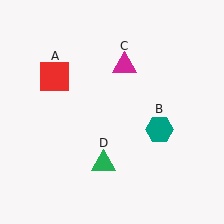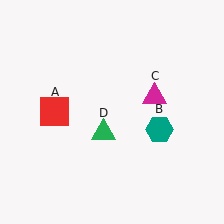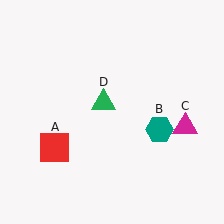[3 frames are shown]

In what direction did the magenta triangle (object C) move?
The magenta triangle (object C) moved down and to the right.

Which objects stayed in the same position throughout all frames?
Teal hexagon (object B) remained stationary.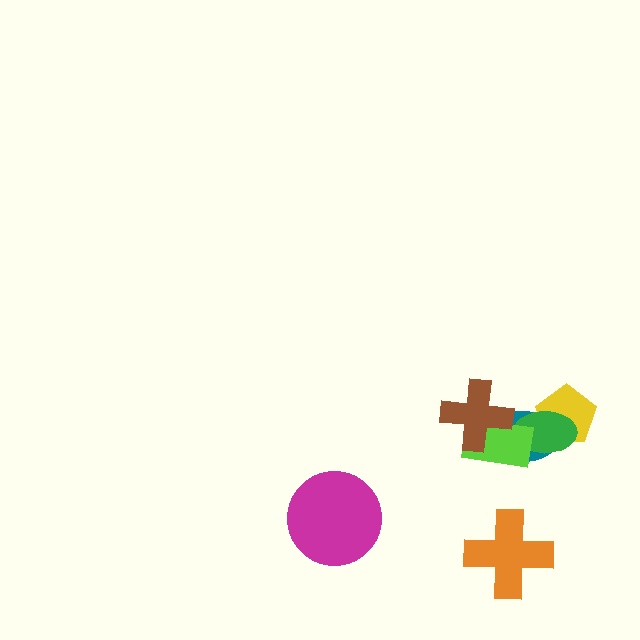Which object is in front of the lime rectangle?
The brown cross is in front of the lime rectangle.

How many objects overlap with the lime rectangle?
3 objects overlap with the lime rectangle.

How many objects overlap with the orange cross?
0 objects overlap with the orange cross.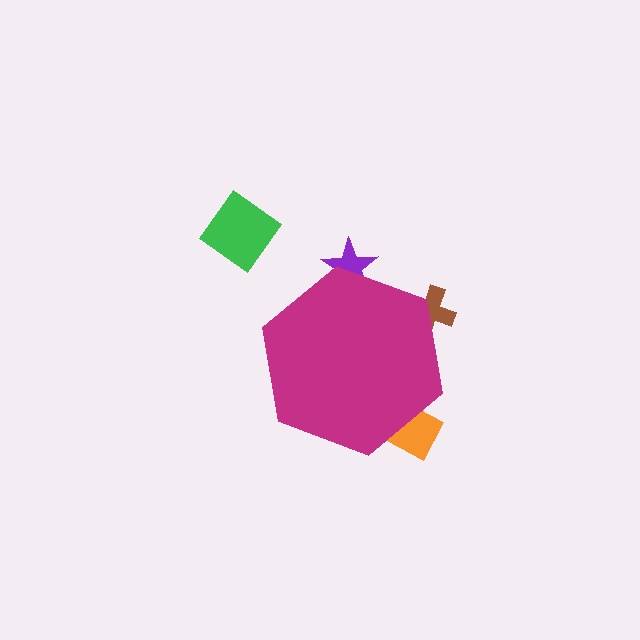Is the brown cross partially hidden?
Yes, the brown cross is partially hidden behind the magenta hexagon.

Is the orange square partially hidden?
Yes, the orange square is partially hidden behind the magenta hexagon.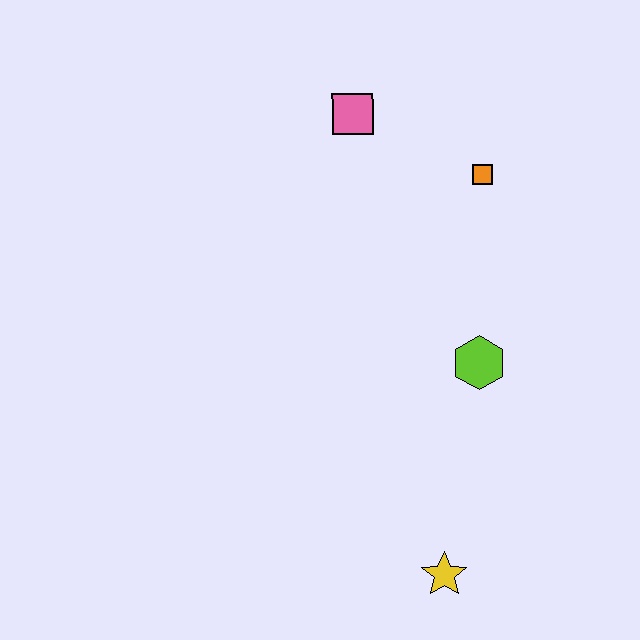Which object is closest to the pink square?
The orange square is closest to the pink square.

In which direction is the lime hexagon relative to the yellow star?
The lime hexagon is above the yellow star.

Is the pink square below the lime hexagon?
No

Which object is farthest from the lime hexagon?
The pink square is farthest from the lime hexagon.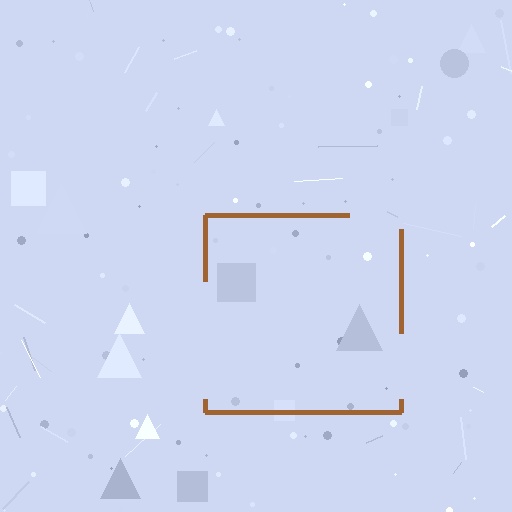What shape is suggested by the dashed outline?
The dashed outline suggests a square.